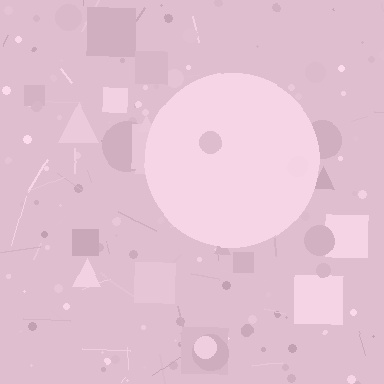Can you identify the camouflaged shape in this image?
The camouflaged shape is a circle.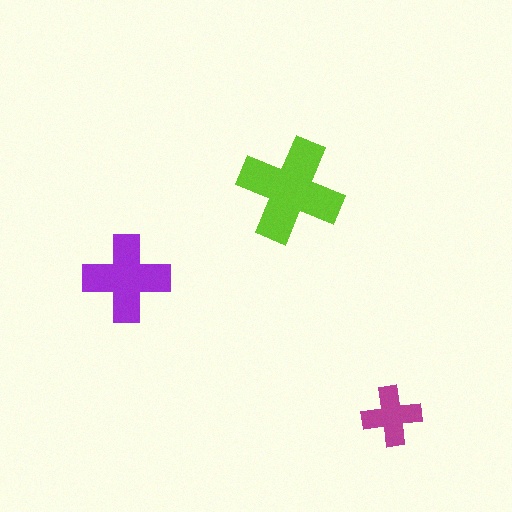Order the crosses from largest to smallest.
the lime one, the purple one, the magenta one.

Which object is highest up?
The lime cross is topmost.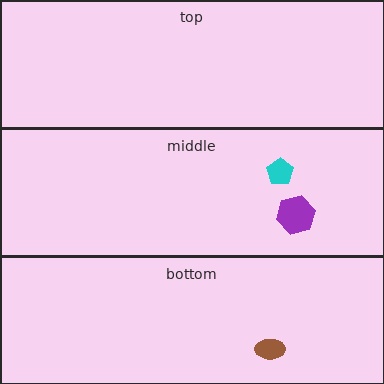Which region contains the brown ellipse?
The bottom region.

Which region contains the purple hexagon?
The middle region.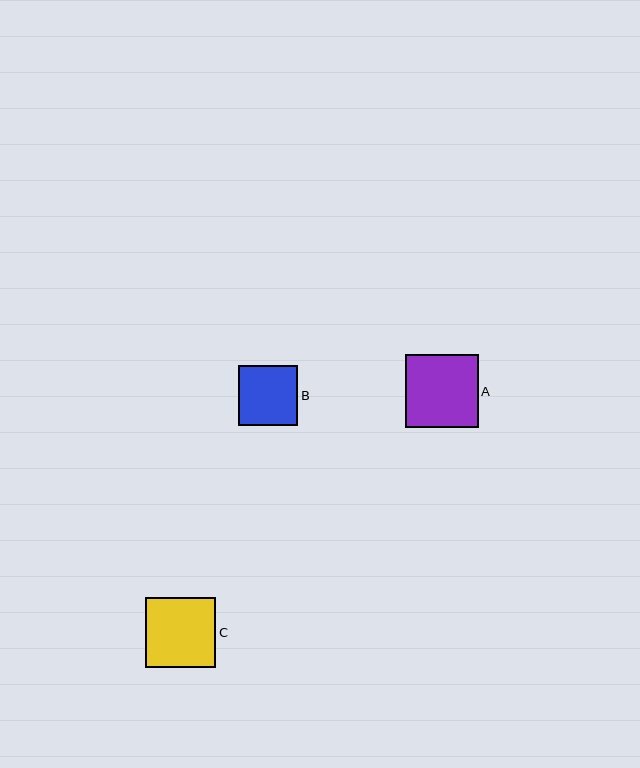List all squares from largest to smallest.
From largest to smallest: A, C, B.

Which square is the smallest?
Square B is the smallest with a size of approximately 59 pixels.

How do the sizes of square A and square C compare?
Square A and square C are approximately the same size.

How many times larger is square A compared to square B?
Square A is approximately 1.2 times the size of square B.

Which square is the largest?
Square A is the largest with a size of approximately 73 pixels.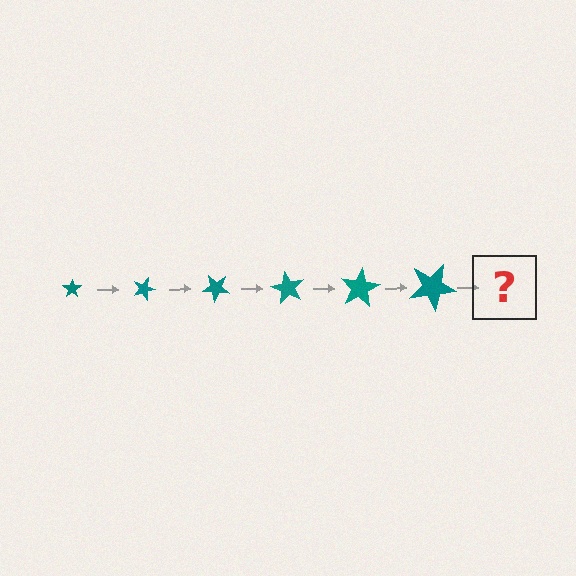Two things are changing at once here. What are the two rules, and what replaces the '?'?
The two rules are that the star grows larger each step and it rotates 20 degrees each step. The '?' should be a star, larger than the previous one and rotated 120 degrees from the start.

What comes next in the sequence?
The next element should be a star, larger than the previous one and rotated 120 degrees from the start.